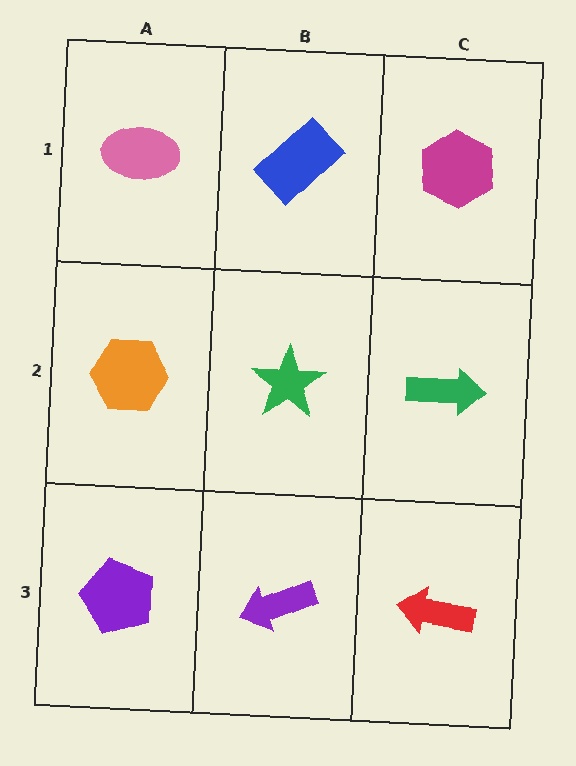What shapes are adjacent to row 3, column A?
An orange hexagon (row 2, column A), a purple arrow (row 3, column B).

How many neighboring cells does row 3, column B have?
3.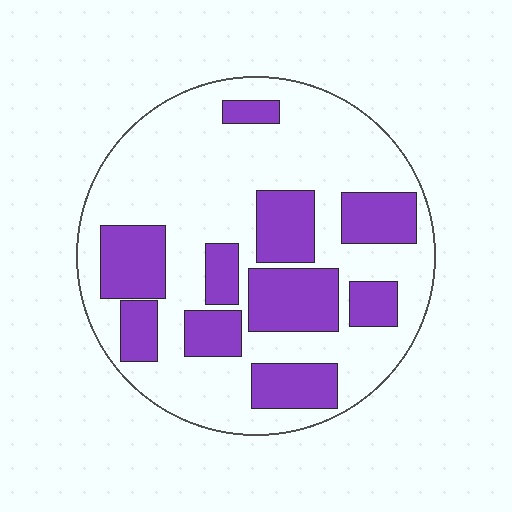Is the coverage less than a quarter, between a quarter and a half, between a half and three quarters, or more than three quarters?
Between a quarter and a half.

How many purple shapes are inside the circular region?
10.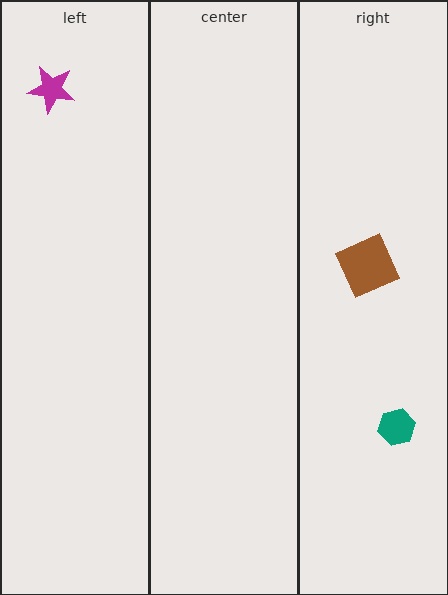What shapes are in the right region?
The teal hexagon, the brown square.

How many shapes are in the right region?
2.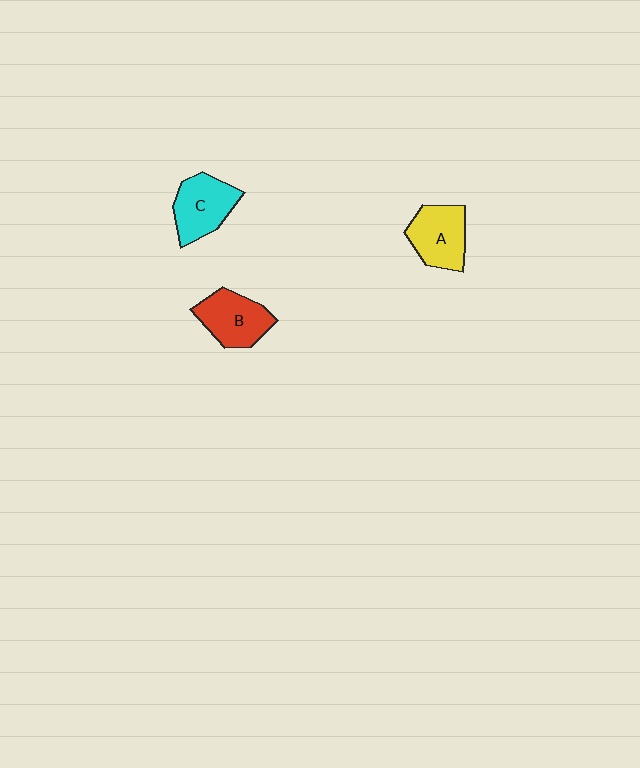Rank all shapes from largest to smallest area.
From largest to smallest: B (red), A (yellow), C (cyan).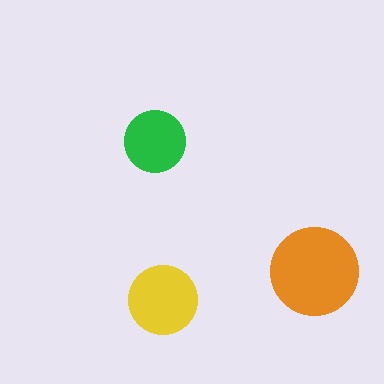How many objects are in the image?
There are 3 objects in the image.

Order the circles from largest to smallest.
the orange one, the yellow one, the green one.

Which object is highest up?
The green circle is topmost.